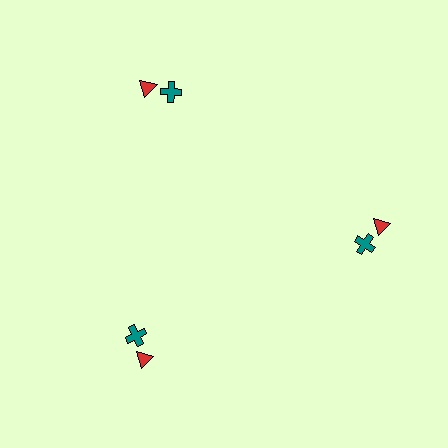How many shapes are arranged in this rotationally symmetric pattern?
There are 6 shapes, arranged in 3 groups of 2.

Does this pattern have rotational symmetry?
Yes, this pattern has 3-fold rotational symmetry. It looks the same after rotating 120 degrees around the center.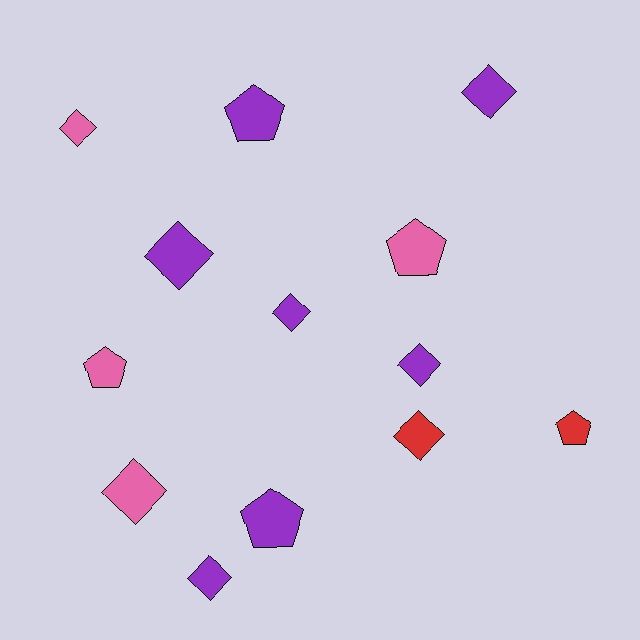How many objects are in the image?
There are 13 objects.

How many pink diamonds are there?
There are 2 pink diamonds.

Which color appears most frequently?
Purple, with 7 objects.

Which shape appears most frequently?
Diamond, with 8 objects.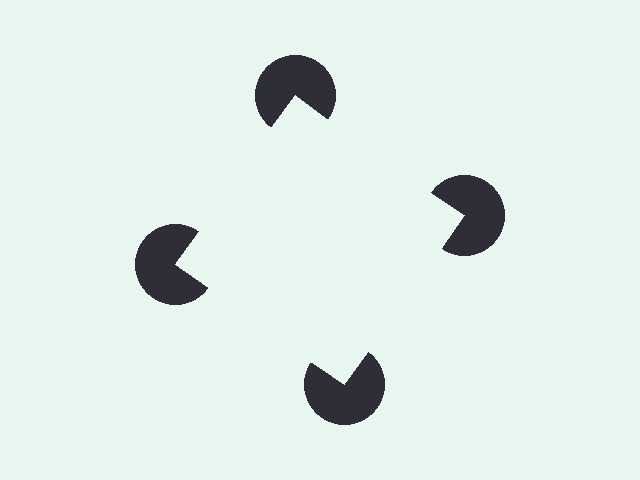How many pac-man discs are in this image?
There are 4 — one at each vertex of the illusory square.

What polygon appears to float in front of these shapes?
An illusory square — its edges are inferred from the aligned wedge cuts in the pac-man discs, not physically drawn.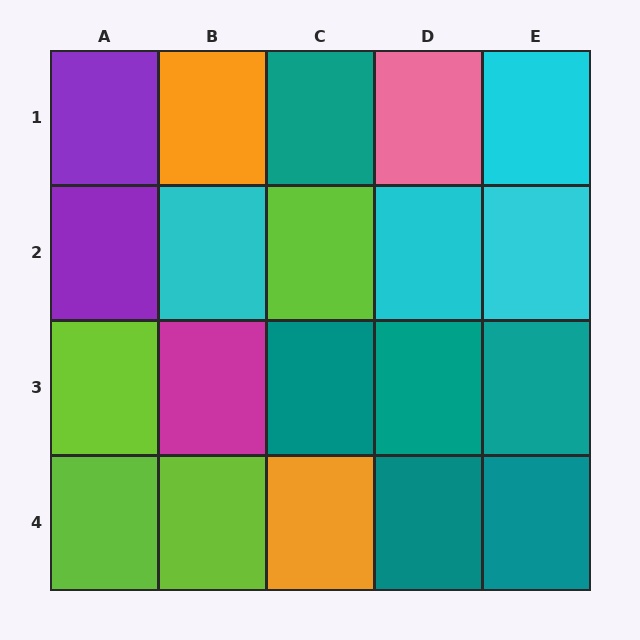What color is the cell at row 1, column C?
Teal.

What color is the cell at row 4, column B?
Lime.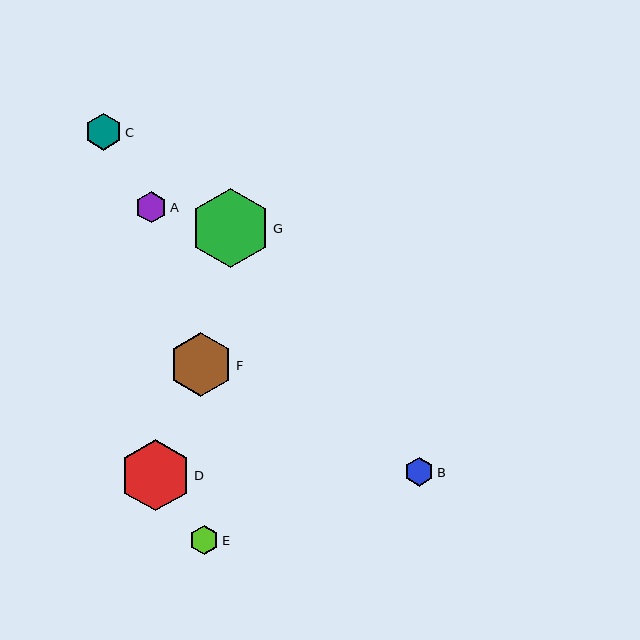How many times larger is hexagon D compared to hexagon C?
Hexagon D is approximately 1.9 times the size of hexagon C.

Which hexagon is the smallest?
Hexagon E is the smallest with a size of approximately 29 pixels.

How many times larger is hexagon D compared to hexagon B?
Hexagon D is approximately 2.5 times the size of hexagon B.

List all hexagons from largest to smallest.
From largest to smallest: G, D, F, C, A, B, E.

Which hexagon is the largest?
Hexagon G is the largest with a size of approximately 80 pixels.